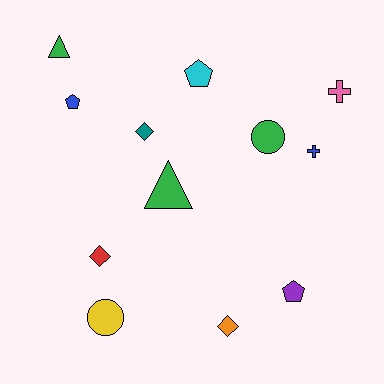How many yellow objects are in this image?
There is 1 yellow object.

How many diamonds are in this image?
There are 3 diamonds.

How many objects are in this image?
There are 12 objects.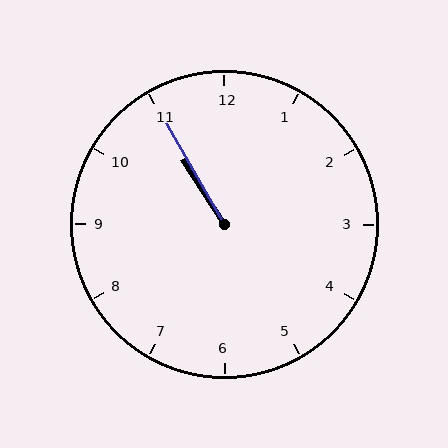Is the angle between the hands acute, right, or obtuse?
It is acute.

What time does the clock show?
10:55.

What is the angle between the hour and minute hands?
Approximately 2 degrees.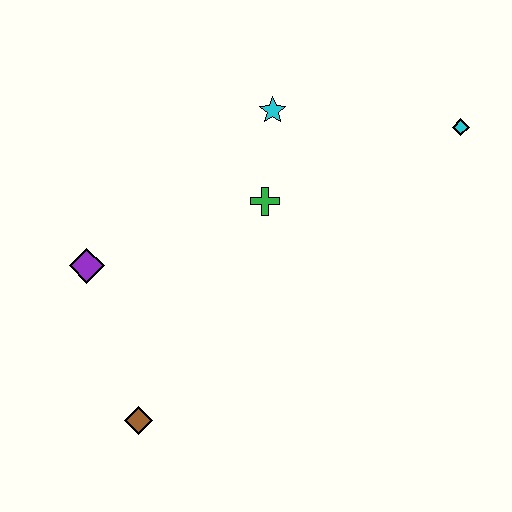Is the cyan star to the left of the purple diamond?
No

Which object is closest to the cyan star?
The green cross is closest to the cyan star.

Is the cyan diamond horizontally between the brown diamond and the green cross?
No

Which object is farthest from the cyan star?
The brown diamond is farthest from the cyan star.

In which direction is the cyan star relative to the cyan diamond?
The cyan star is to the left of the cyan diamond.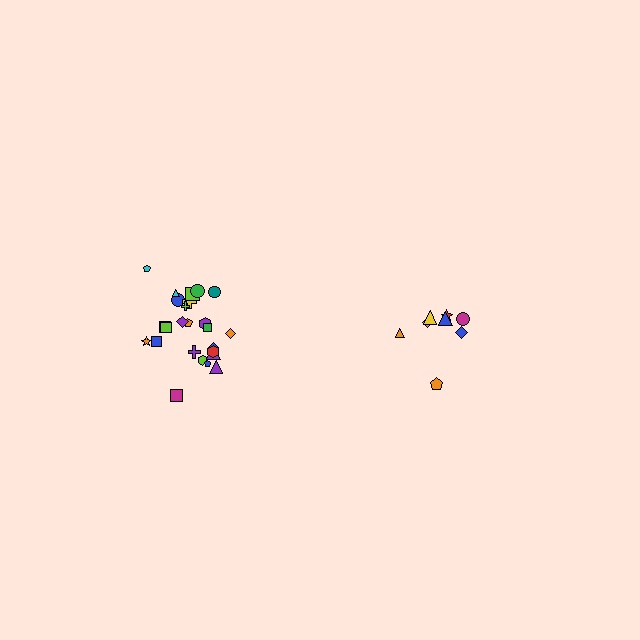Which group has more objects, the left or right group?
The left group.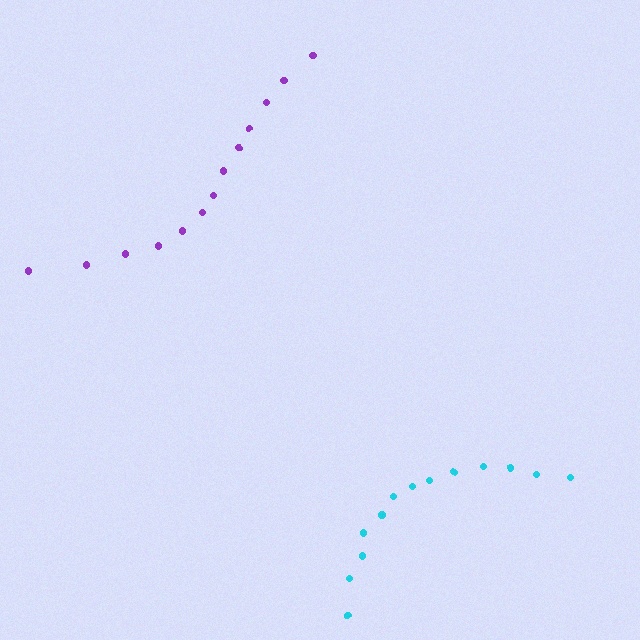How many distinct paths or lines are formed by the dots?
There are 2 distinct paths.